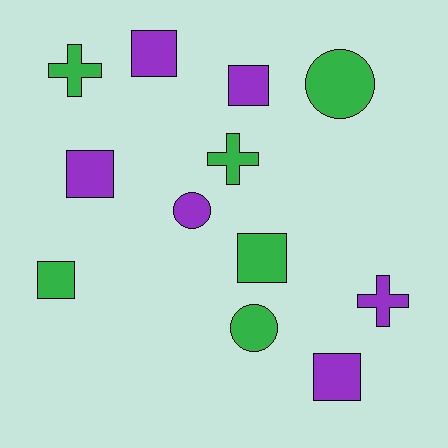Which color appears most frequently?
Green, with 6 objects.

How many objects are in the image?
There are 12 objects.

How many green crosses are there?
There are 2 green crosses.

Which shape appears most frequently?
Square, with 6 objects.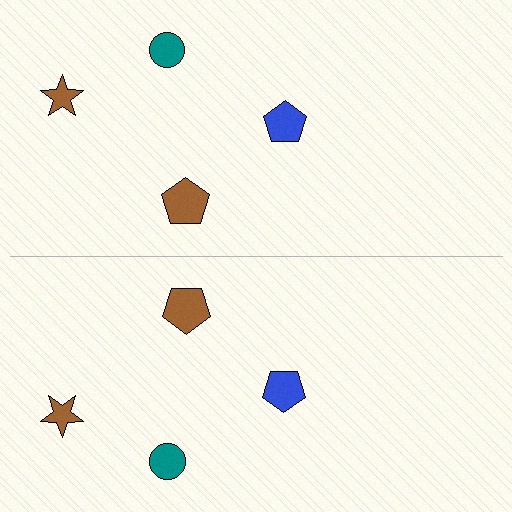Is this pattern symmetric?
Yes, this pattern has bilateral (reflection) symmetry.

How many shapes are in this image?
There are 8 shapes in this image.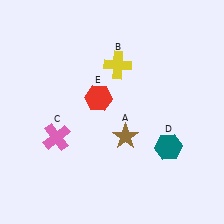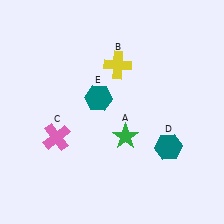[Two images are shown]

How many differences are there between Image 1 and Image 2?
There are 2 differences between the two images.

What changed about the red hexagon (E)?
In Image 1, E is red. In Image 2, it changed to teal.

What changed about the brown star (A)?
In Image 1, A is brown. In Image 2, it changed to green.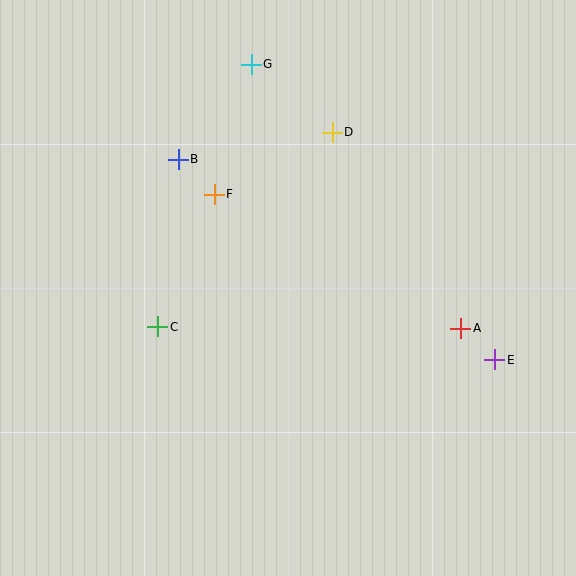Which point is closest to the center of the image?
Point F at (214, 194) is closest to the center.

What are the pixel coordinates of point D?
Point D is at (332, 132).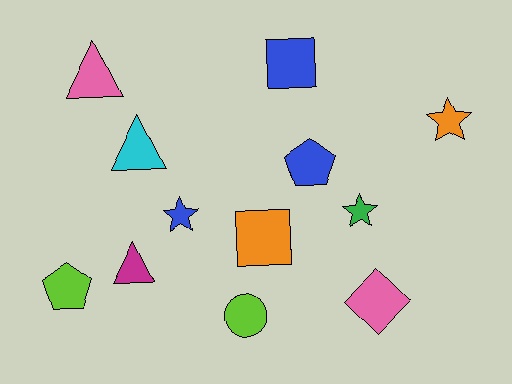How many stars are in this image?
There are 3 stars.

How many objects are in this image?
There are 12 objects.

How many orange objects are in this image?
There are 2 orange objects.